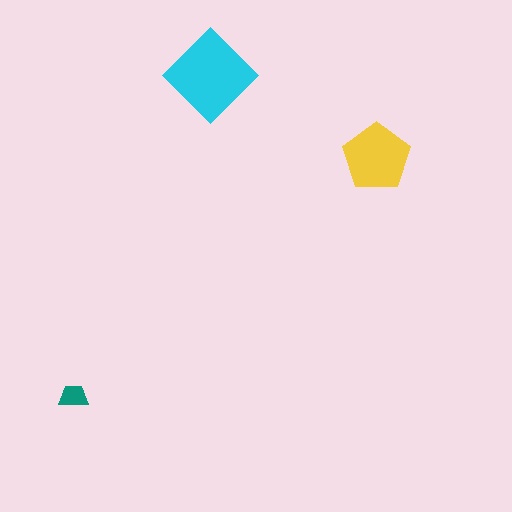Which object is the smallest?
The teal trapezoid.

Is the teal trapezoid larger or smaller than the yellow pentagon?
Smaller.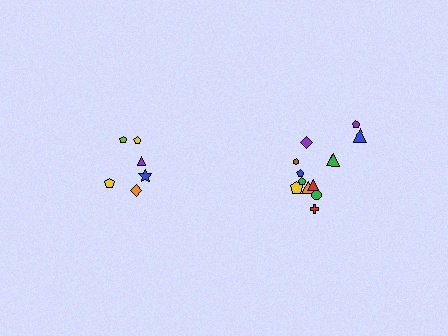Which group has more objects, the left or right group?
The right group.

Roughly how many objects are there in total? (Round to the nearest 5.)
Roughly 20 objects in total.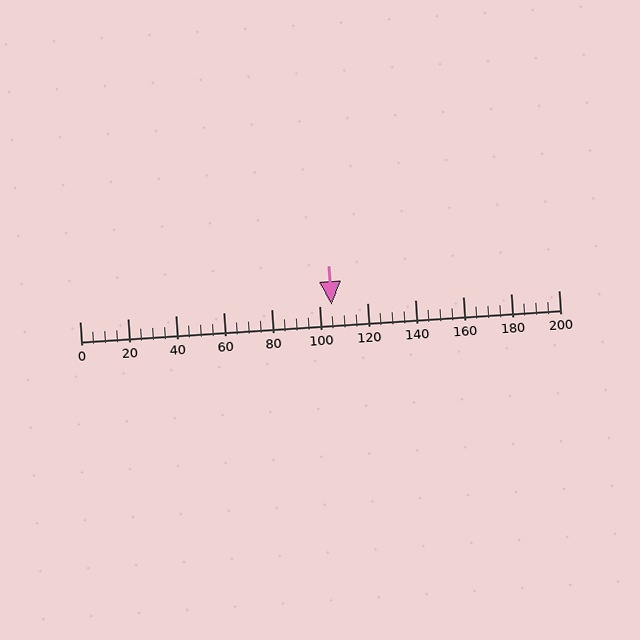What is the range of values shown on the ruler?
The ruler shows values from 0 to 200.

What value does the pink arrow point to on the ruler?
The pink arrow points to approximately 105.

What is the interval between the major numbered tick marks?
The major tick marks are spaced 20 units apart.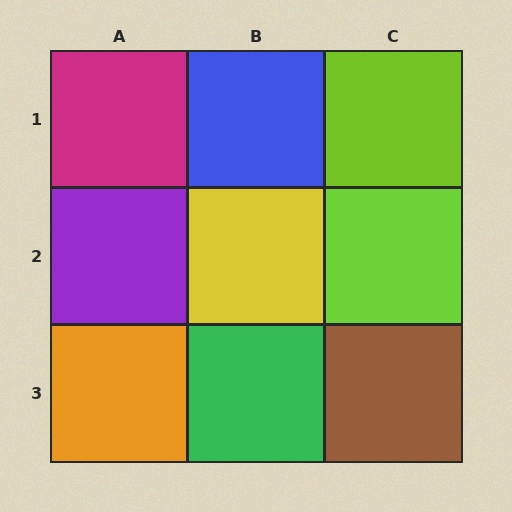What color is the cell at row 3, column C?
Brown.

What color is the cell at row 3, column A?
Orange.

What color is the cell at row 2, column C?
Lime.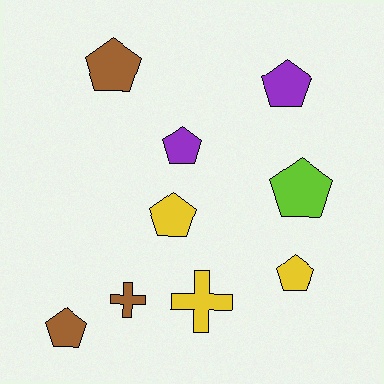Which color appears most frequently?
Brown, with 3 objects.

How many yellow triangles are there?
There are no yellow triangles.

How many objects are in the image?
There are 9 objects.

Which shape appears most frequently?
Pentagon, with 7 objects.